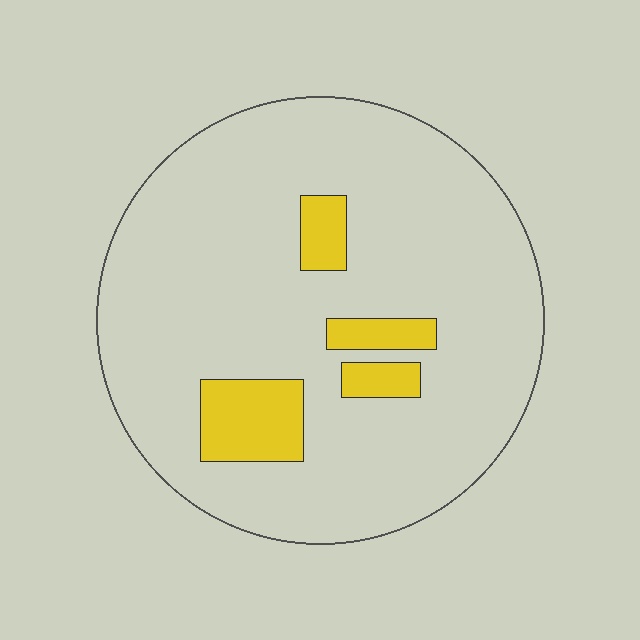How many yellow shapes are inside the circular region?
4.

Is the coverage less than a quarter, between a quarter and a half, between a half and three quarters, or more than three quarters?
Less than a quarter.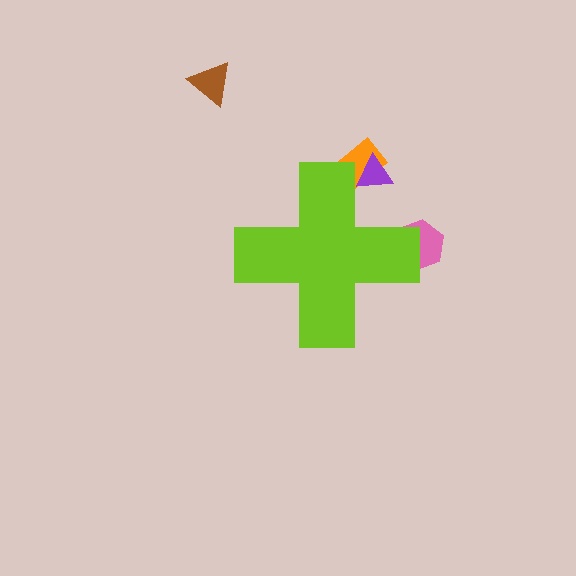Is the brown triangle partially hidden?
No, the brown triangle is fully visible.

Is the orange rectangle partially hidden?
Yes, the orange rectangle is partially hidden behind the lime cross.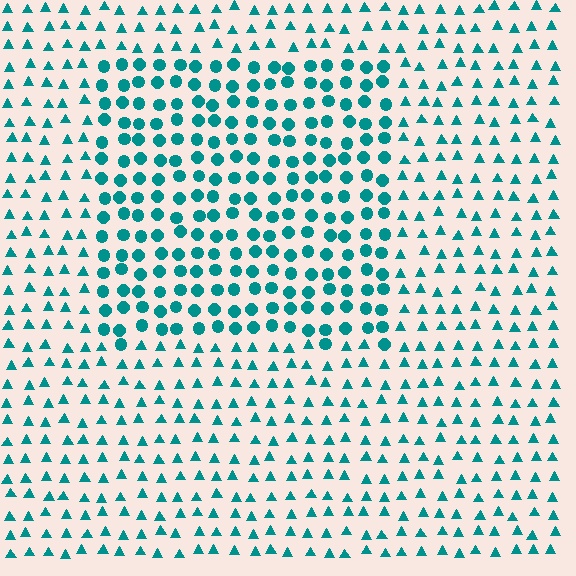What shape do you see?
I see a rectangle.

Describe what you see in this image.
The image is filled with small teal elements arranged in a uniform grid. A rectangle-shaped region contains circles, while the surrounding area contains triangles. The boundary is defined purely by the change in element shape.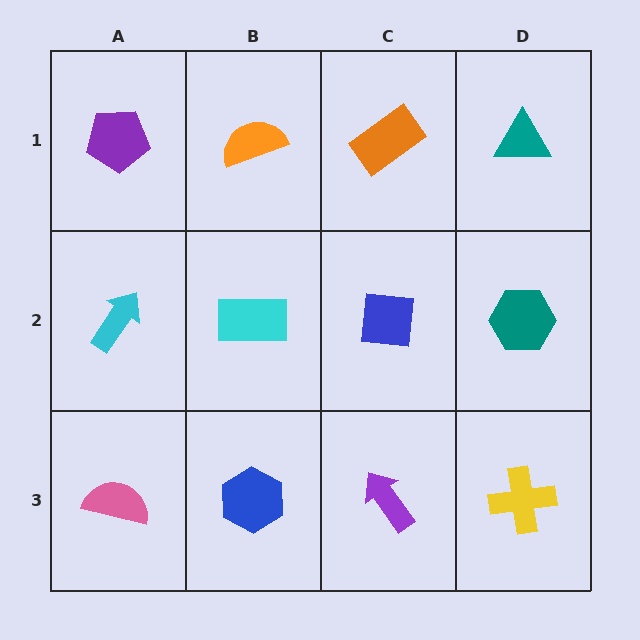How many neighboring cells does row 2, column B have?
4.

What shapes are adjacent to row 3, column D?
A teal hexagon (row 2, column D), a purple arrow (row 3, column C).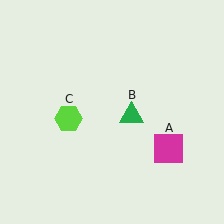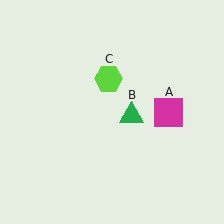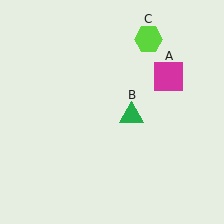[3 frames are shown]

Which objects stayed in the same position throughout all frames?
Green triangle (object B) remained stationary.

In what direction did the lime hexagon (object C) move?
The lime hexagon (object C) moved up and to the right.